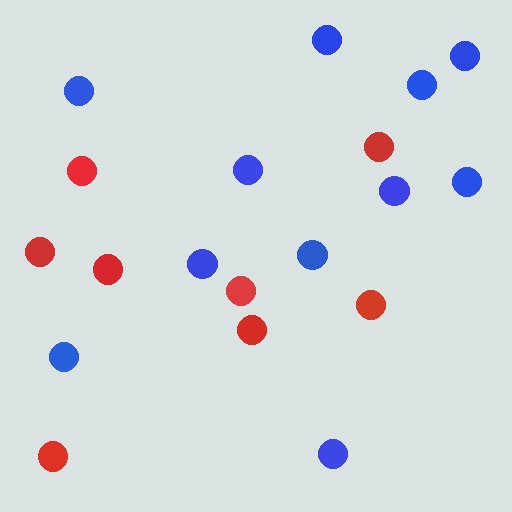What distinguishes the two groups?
There are 2 groups: one group of red circles (8) and one group of blue circles (11).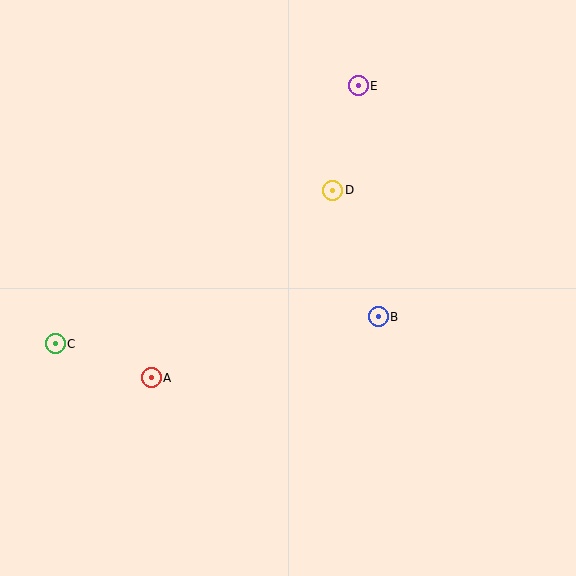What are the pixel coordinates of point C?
Point C is at (55, 344).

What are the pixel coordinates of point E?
Point E is at (358, 86).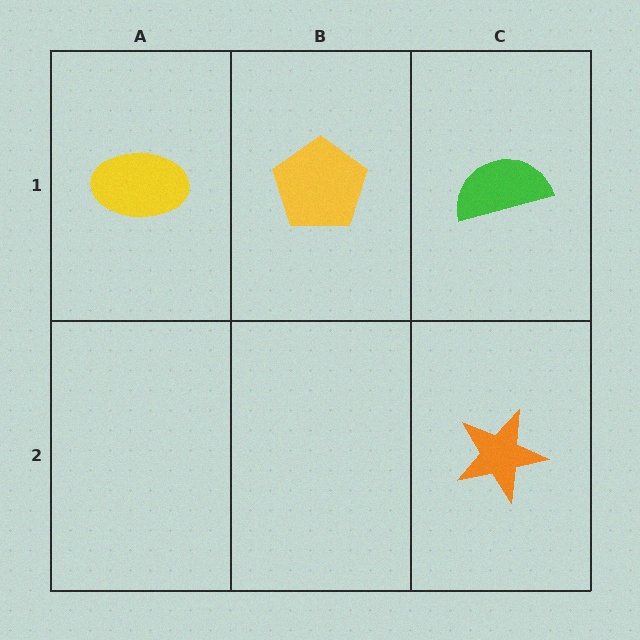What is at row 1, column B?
A yellow pentagon.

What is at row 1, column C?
A green semicircle.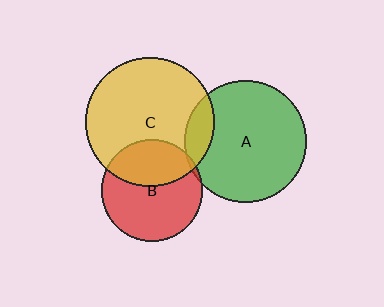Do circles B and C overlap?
Yes.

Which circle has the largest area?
Circle C (yellow).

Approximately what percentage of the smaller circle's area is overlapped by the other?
Approximately 35%.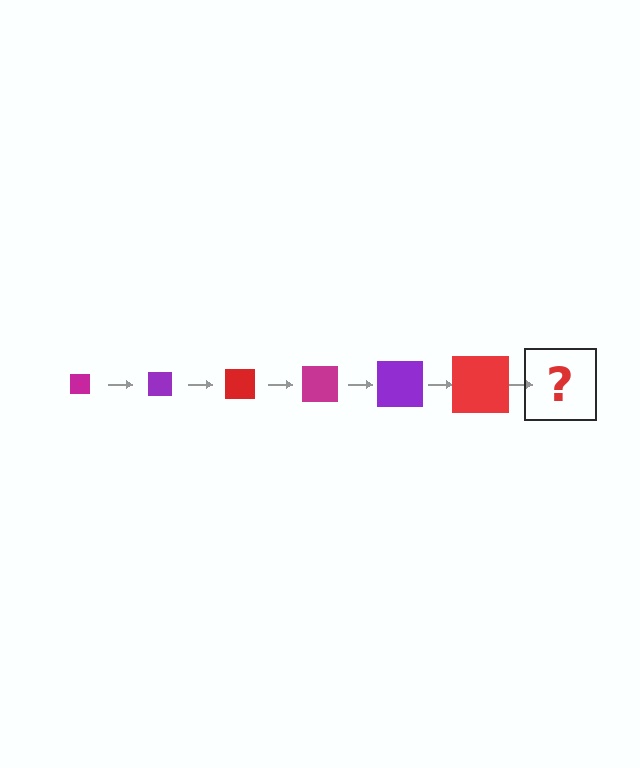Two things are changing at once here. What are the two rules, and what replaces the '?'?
The two rules are that the square grows larger each step and the color cycles through magenta, purple, and red. The '?' should be a magenta square, larger than the previous one.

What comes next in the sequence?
The next element should be a magenta square, larger than the previous one.